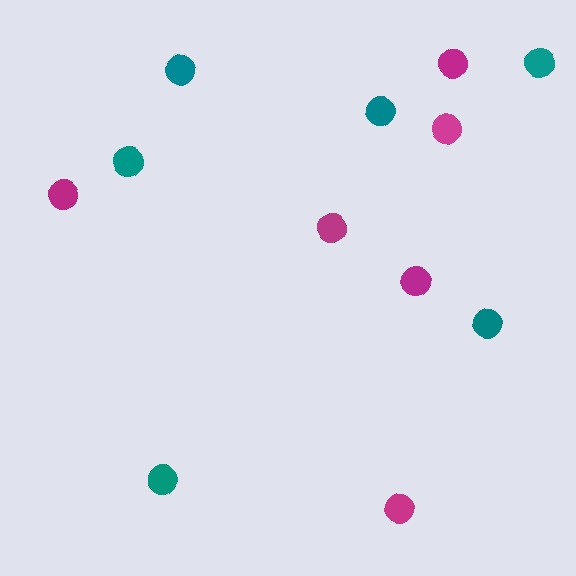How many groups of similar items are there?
There are 2 groups: one group of teal circles (6) and one group of magenta circles (6).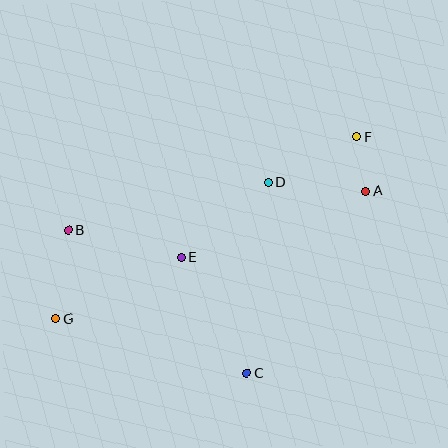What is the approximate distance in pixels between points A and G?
The distance between A and G is approximately 335 pixels.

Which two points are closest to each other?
Points A and F are closest to each other.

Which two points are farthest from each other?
Points F and G are farthest from each other.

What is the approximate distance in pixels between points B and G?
The distance between B and G is approximately 89 pixels.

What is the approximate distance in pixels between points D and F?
The distance between D and F is approximately 99 pixels.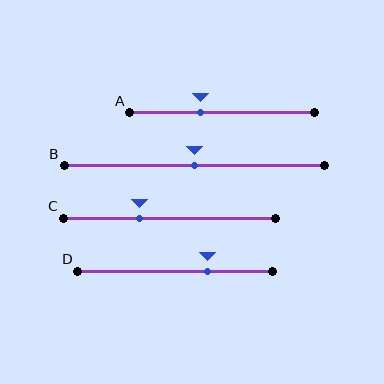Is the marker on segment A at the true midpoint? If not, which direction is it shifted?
No, the marker on segment A is shifted to the left by about 12% of the segment length.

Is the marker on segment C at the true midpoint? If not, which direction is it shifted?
No, the marker on segment C is shifted to the left by about 14% of the segment length.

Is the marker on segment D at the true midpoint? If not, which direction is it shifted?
No, the marker on segment D is shifted to the right by about 17% of the segment length.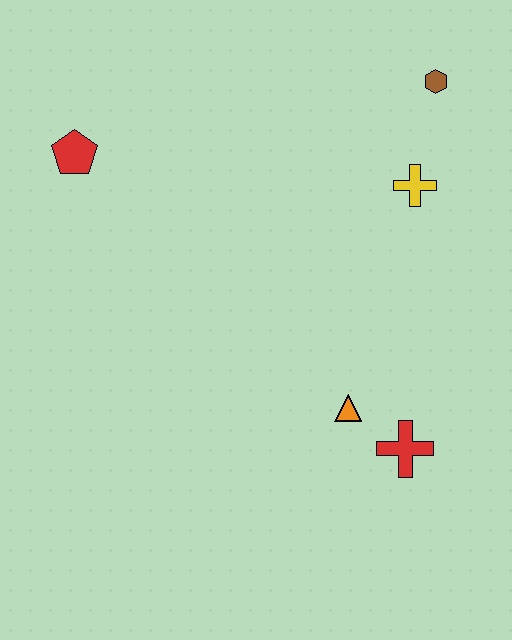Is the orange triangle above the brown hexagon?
No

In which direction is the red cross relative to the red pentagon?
The red cross is to the right of the red pentagon.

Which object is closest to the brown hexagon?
The yellow cross is closest to the brown hexagon.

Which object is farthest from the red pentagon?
The red cross is farthest from the red pentagon.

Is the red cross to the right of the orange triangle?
Yes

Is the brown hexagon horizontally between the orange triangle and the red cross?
No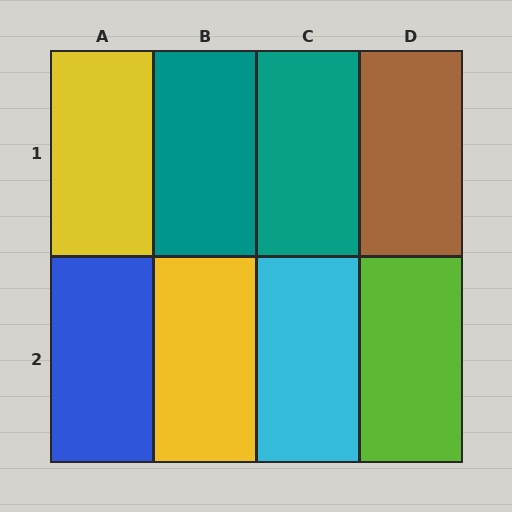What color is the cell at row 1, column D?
Brown.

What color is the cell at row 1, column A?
Yellow.